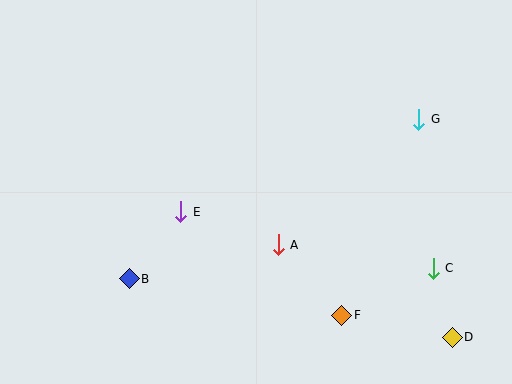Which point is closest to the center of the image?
Point A at (278, 245) is closest to the center.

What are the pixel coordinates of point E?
Point E is at (181, 212).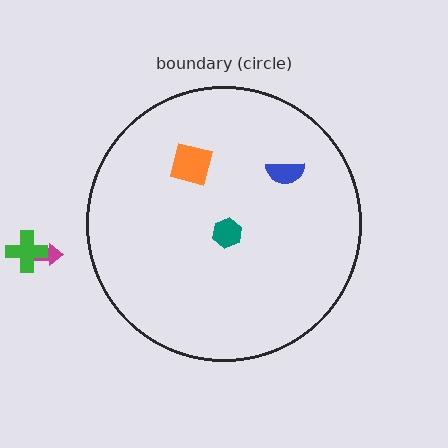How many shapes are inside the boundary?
3 inside, 2 outside.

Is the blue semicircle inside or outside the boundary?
Inside.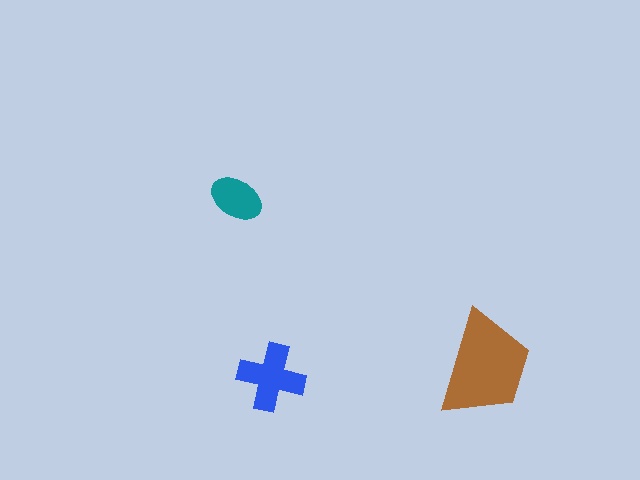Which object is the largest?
The brown trapezoid.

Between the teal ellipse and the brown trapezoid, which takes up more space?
The brown trapezoid.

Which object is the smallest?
The teal ellipse.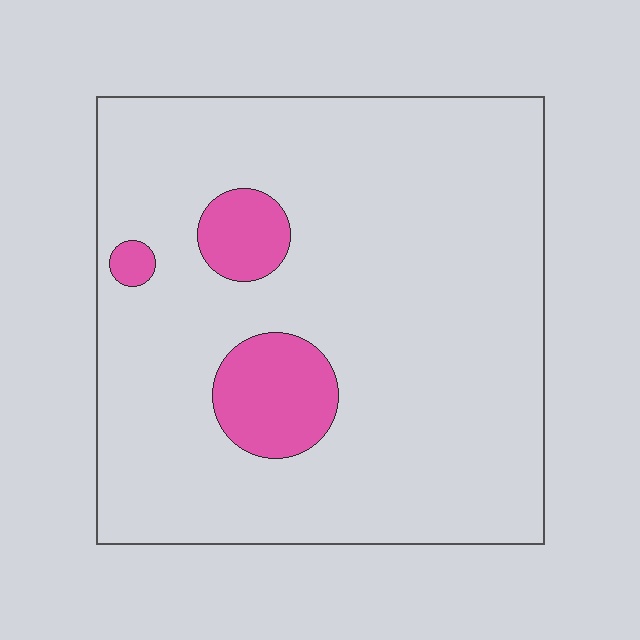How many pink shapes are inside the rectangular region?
3.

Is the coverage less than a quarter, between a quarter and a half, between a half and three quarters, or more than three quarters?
Less than a quarter.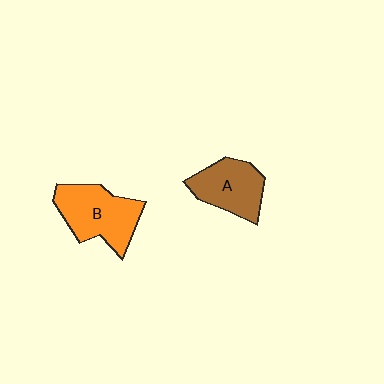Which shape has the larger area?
Shape B (orange).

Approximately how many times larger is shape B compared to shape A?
Approximately 1.2 times.